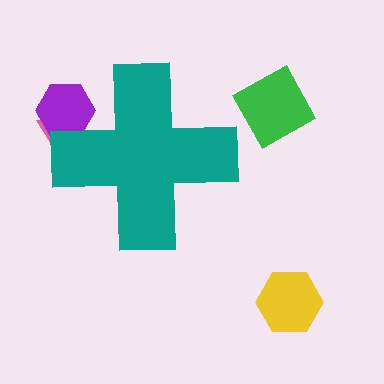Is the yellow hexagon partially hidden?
No, the yellow hexagon is fully visible.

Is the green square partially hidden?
No, the green square is fully visible.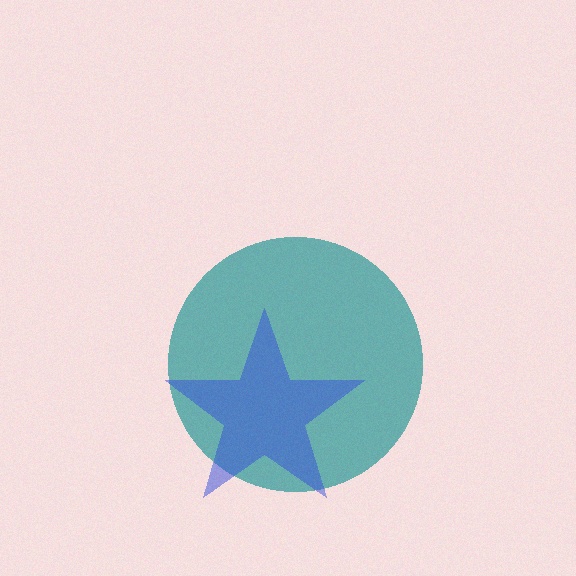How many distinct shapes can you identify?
There are 2 distinct shapes: a teal circle, a blue star.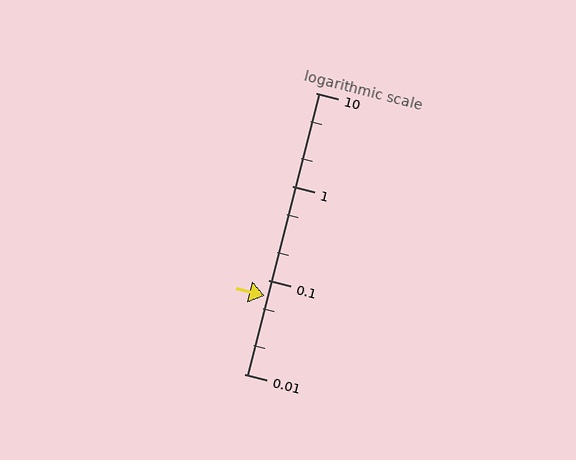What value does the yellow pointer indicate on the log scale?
The pointer indicates approximately 0.068.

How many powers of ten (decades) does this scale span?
The scale spans 3 decades, from 0.01 to 10.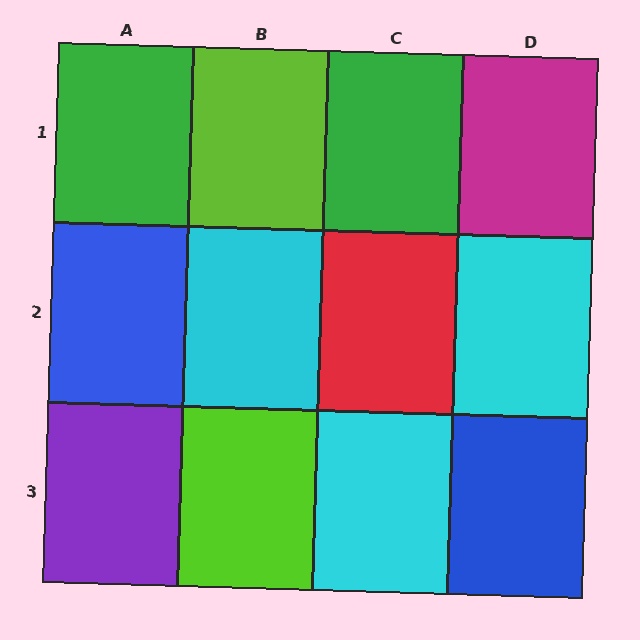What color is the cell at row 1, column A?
Green.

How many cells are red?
1 cell is red.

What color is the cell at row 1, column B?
Lime.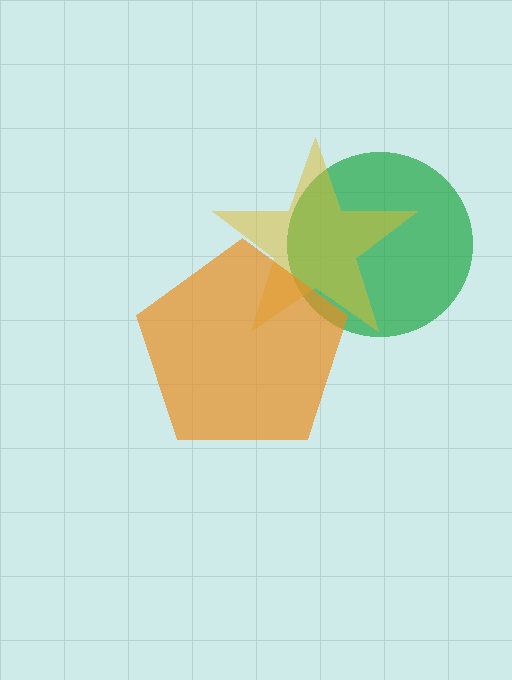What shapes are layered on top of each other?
The layered shapes are: a green circle, a yellow star, an orange pentagon.